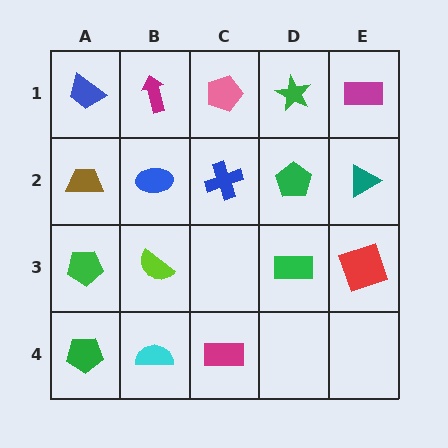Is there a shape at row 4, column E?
No, that cell is empty.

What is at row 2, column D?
A green pentagon.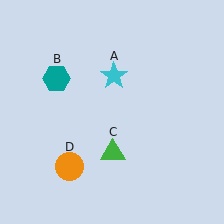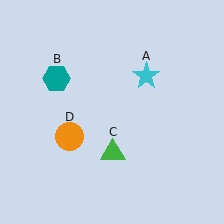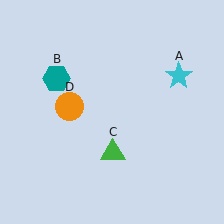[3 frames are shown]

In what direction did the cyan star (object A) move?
The cyan star (object A) moved right.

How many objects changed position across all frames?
2 objects changed position: cyan star (object A), orange circle (object D).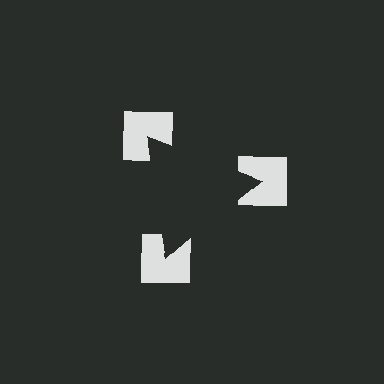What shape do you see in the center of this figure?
An illusory triangle — its edges are inferred from the aligned wedge cuts in the notched squares, not physically drawn.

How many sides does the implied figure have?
3 sides.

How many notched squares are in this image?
There are 3 — one at each vertex of the illusory triangle.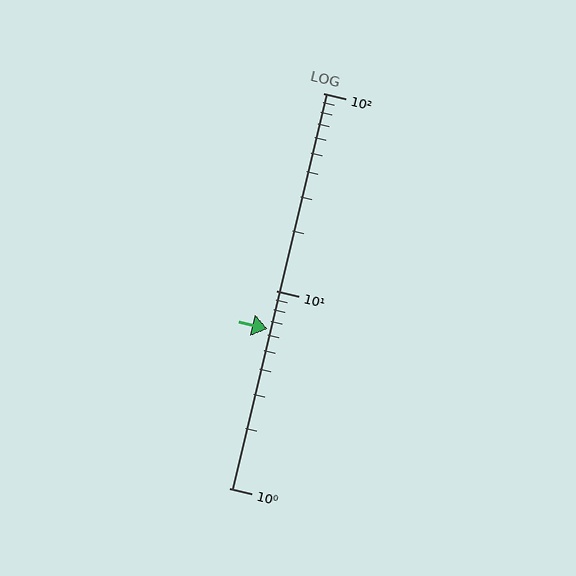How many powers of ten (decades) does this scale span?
The scale spans 2 decades, from 1 to 100.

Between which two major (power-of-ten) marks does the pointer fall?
The pointer is between 1 and 10.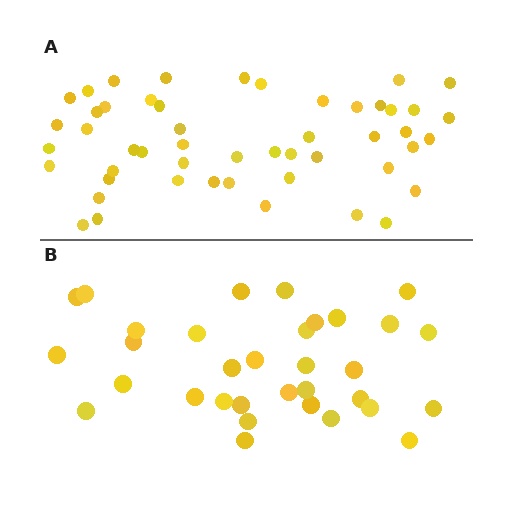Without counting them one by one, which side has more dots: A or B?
Region A (the top region) has more dots.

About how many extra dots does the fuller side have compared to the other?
Region A has approximately 15 more dots than region B.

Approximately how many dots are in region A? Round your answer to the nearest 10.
About 50 dots.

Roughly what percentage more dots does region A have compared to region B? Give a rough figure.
About 50% more.